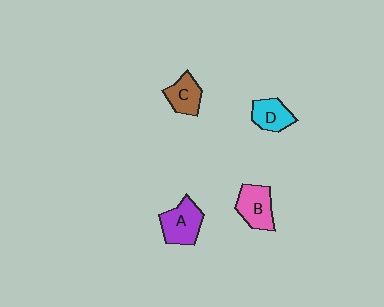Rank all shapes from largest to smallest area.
From largest to smallest: A (purple), B (pink), C (brown), D (cyan).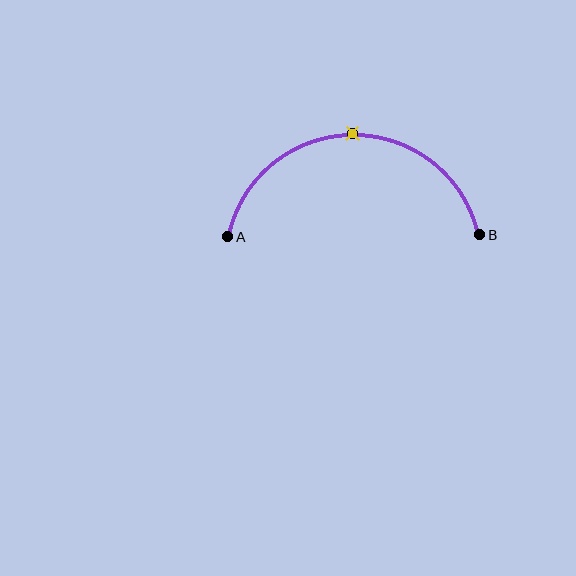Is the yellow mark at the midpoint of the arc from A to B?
Yes. The yellow mark lies on the arc at equal arc-length from both A and B — it is the arc midpoint.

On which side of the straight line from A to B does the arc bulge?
The arc bulges above the straight line connecting A and B.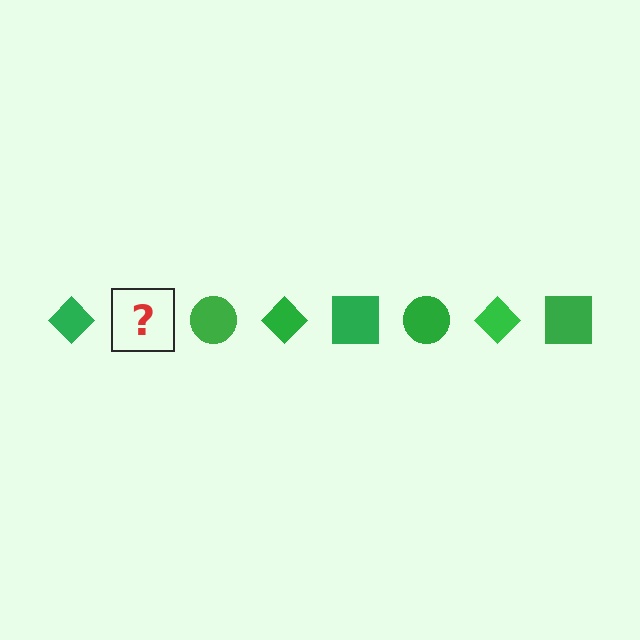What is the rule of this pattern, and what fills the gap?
The rule is that the pattern cycles through diamond, square, circle shapes in green. The gap should be filled with a green square.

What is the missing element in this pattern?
The missing element is a green square.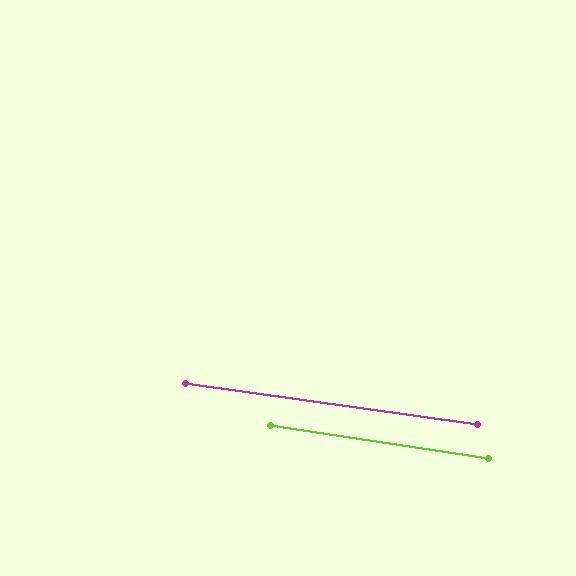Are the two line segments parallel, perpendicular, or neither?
Parallel — their directions differ by only 0.6°.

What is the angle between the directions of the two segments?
Approximately 1 degree.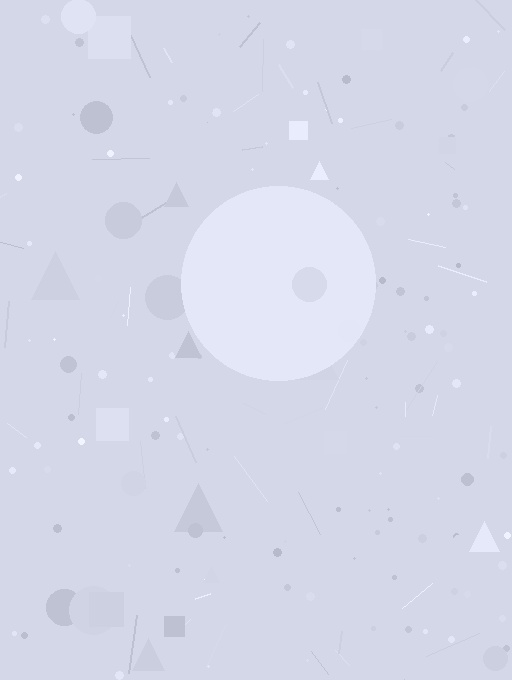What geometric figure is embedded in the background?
A circle is embedded in the background.